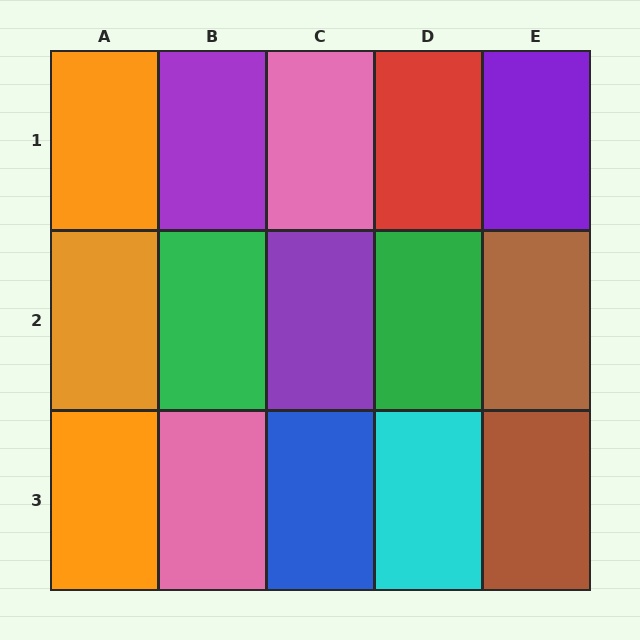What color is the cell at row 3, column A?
Orange.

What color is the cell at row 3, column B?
Pink.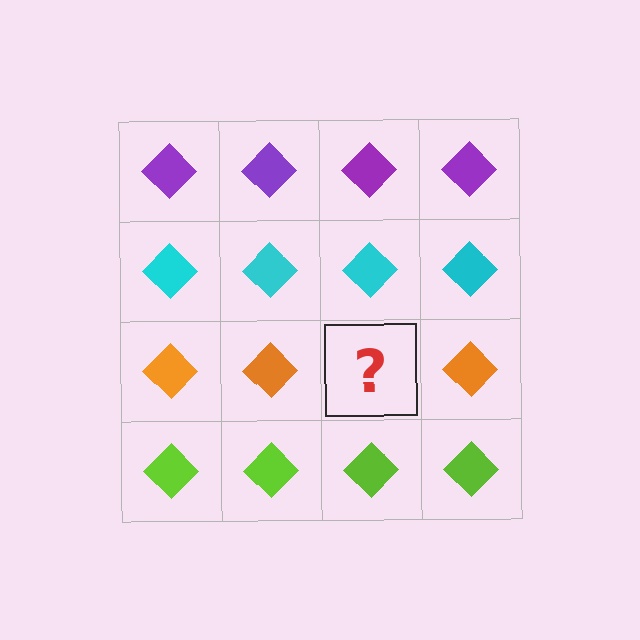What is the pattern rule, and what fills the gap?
The rule is that each row has a consistent color. The gap should be filled with an orange diamond.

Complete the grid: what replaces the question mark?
The question mark should be replaced with an orange diamond.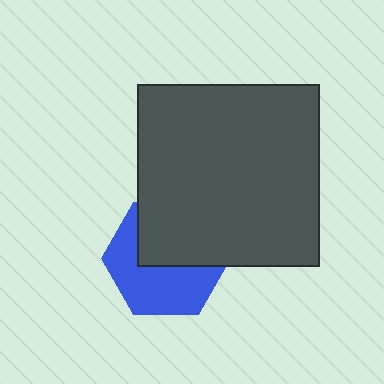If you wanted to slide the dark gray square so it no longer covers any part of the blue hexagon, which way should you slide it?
Slide it up — that is the most direct way to separate the two shapes.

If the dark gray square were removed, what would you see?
You would see the complete blue hexagon.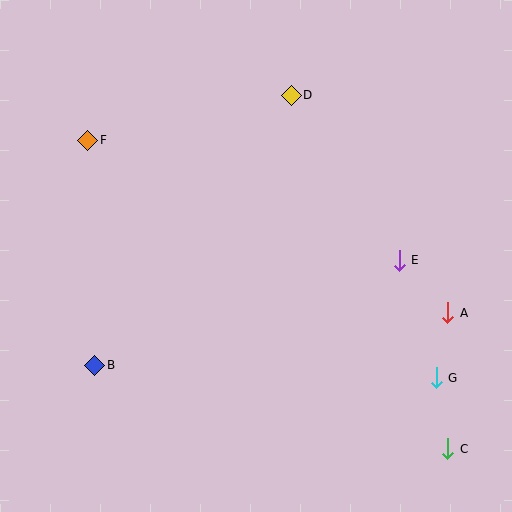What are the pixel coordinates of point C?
Point C is at (448, 449).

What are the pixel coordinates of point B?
Point B is at (95, 365).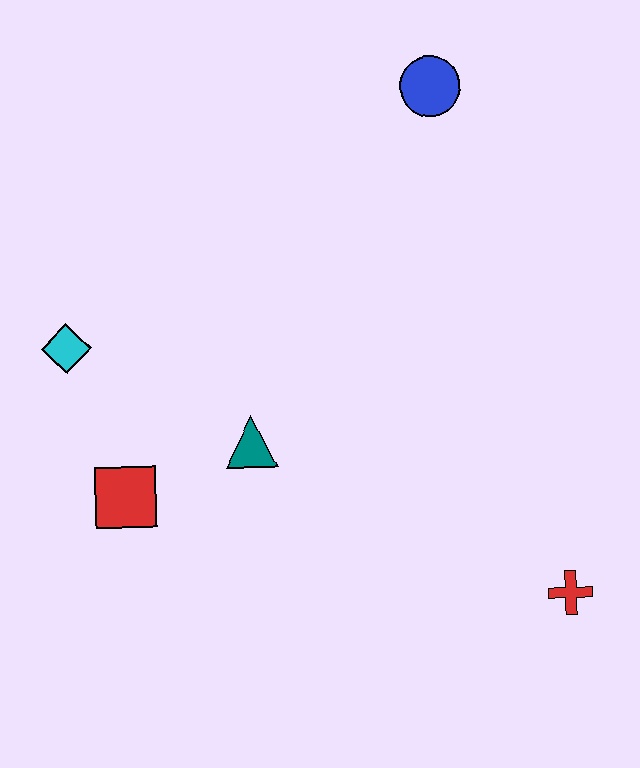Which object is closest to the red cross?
The teal triangle is closest to the red cross.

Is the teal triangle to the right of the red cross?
No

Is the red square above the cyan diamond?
No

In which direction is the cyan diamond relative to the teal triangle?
The cyan diamond is to the left of the teal triangle.